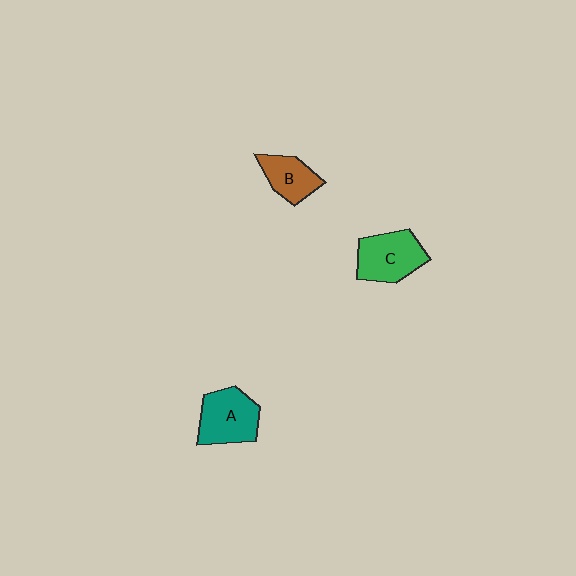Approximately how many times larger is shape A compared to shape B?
Approximately 1.5 times.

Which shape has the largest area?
Shape A (teal).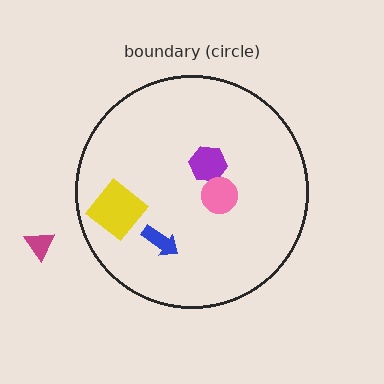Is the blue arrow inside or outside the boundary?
Inside.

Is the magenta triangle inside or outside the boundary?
Outside.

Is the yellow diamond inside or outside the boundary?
Inside.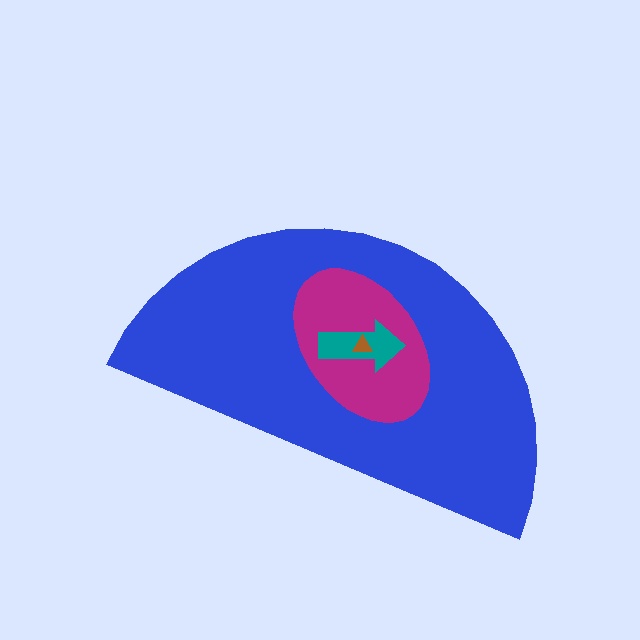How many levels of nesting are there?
4.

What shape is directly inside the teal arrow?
The brown triangle.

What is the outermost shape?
The blue semicircle.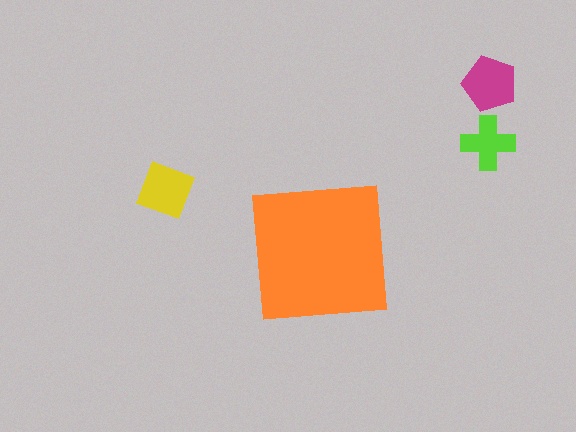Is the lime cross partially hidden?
No, the lime cross is fully visible.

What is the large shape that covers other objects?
An orange square.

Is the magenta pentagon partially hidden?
No, the magenta pentagon is fully visible.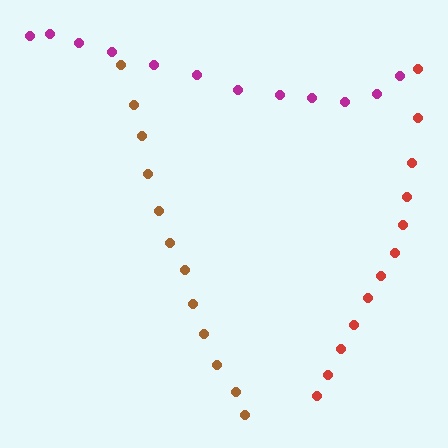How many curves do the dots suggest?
There are 3 distinct paths.